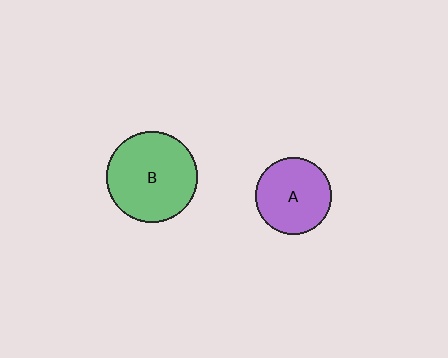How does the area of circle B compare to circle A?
Approximately 1.4 times.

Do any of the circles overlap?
No, none of the circles overlap.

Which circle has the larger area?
Circle B (green).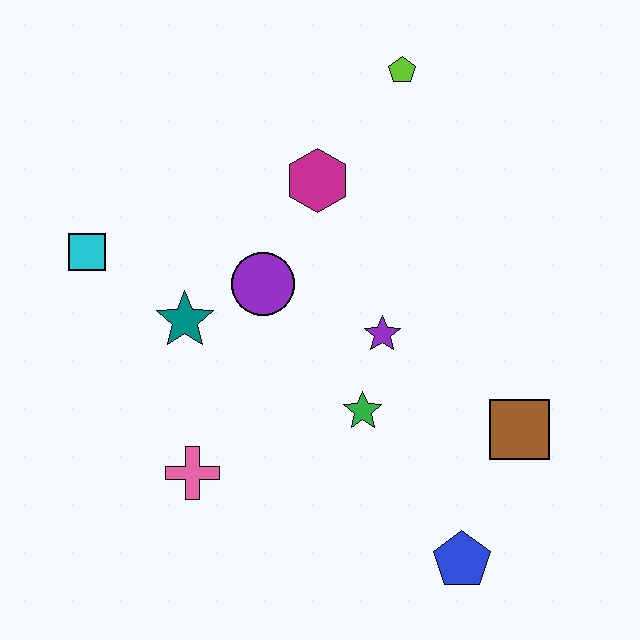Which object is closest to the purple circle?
The teal star is closest to the purple circle.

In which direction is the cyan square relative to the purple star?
The cyan square is to the left of the purple star.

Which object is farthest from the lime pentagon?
The blue pentagon is farthest from the lime pentagon.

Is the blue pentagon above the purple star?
No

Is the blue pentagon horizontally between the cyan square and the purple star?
No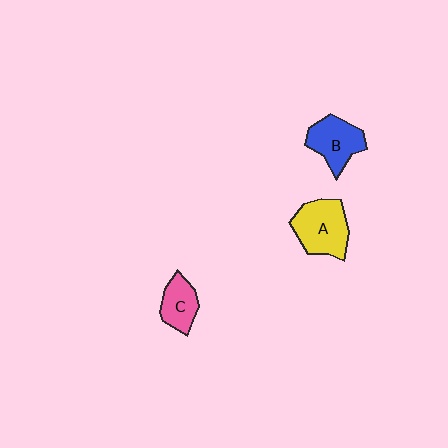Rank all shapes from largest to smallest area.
From largest to smallest: A (yellow), B (blue), C (pink).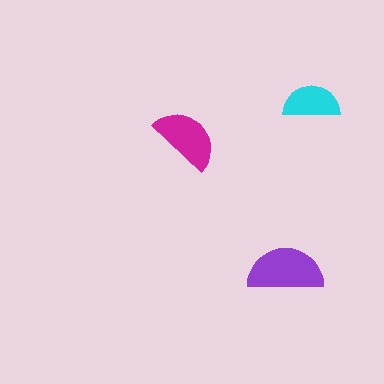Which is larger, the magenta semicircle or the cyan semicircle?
The magenta one.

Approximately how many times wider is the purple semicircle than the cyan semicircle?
About 1.5 times wider.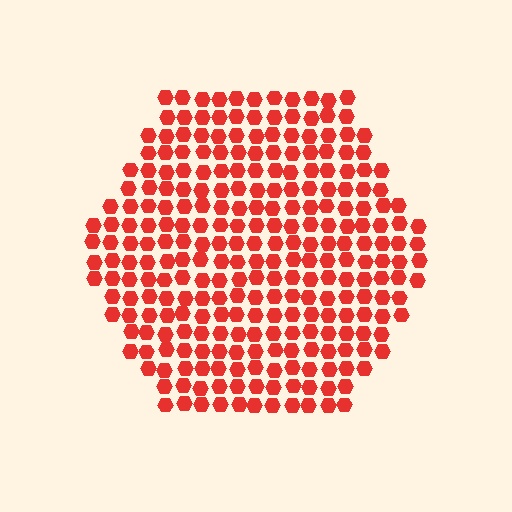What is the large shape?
The large shape is a hexagon.